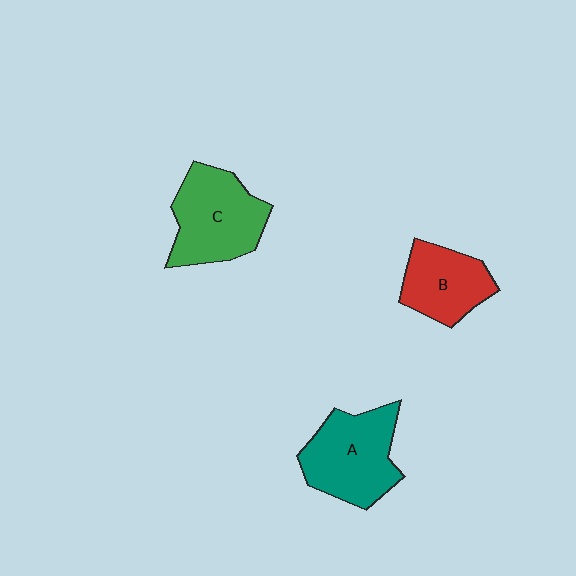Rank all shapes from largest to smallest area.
From largest to smallest: A (teal), C (green), B (red).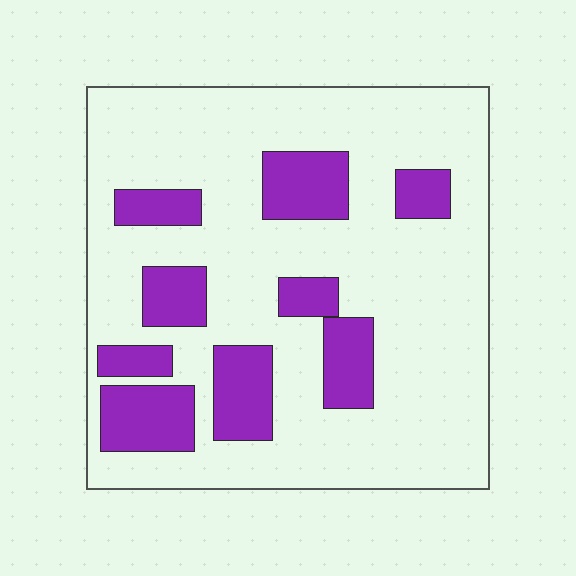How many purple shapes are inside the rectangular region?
9.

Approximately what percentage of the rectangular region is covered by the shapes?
Approximately 25%.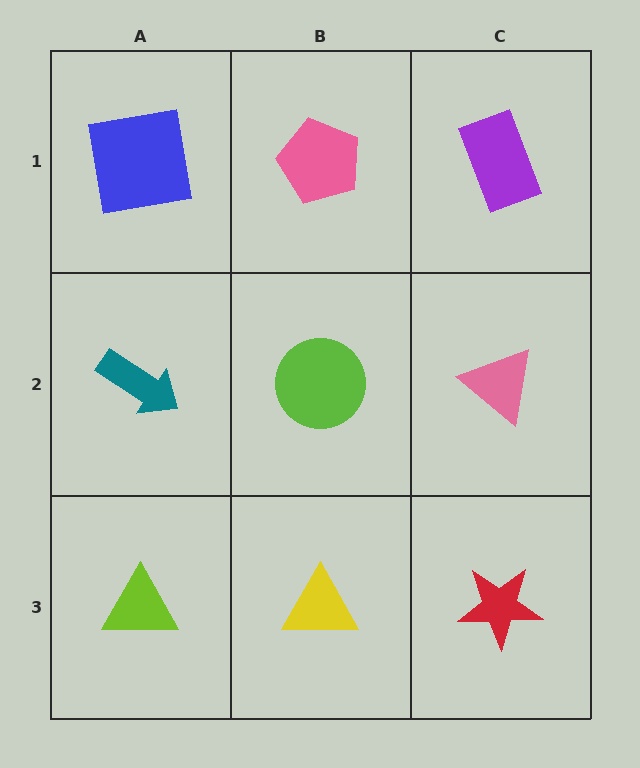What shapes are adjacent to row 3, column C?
A pink triangle (row 2, column C), a yellow triangle (row 3, column B).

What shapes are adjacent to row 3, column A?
A teal arrow (row 2, column A), a yellow triangle (row 3, column B).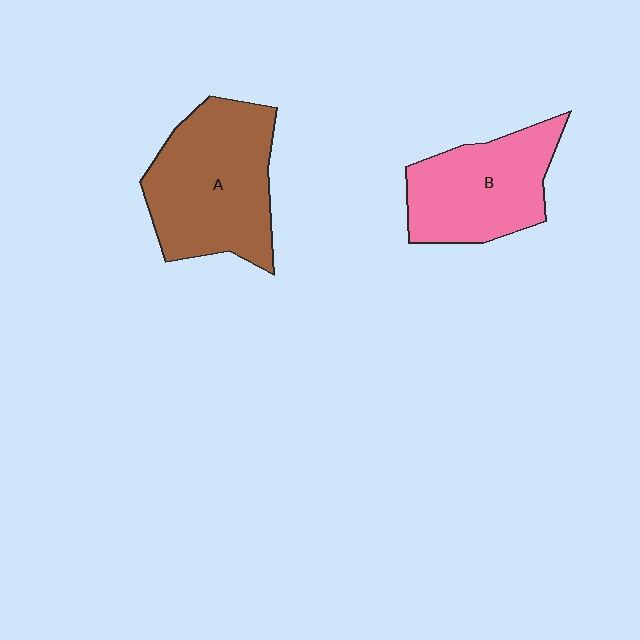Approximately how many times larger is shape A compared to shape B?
Approximately 1.3 times.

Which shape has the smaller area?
Shape B (pink).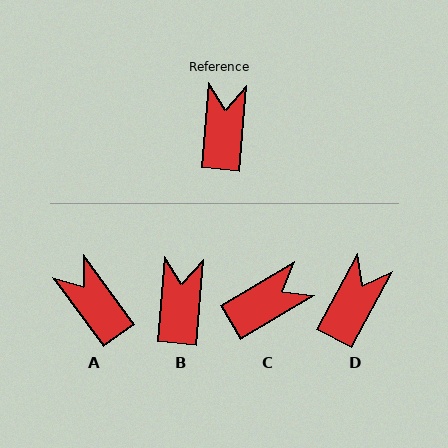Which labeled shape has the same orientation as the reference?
B.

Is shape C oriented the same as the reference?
No, it is off by about 55 degrees.